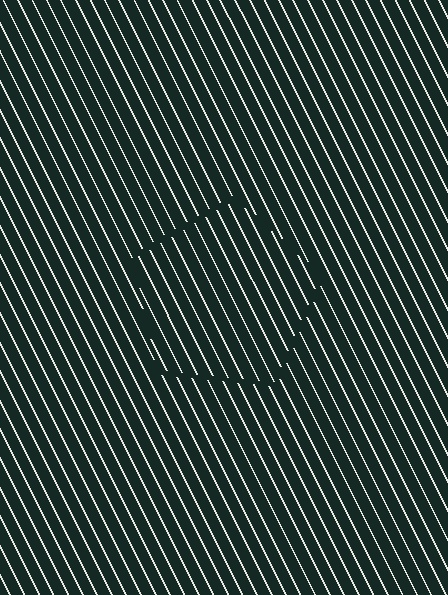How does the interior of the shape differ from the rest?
The interior of the shape contains the same grating, shifted by half a period — the contour is defined by the phase discontinuity where line-ends from the inner and outer gratings abut.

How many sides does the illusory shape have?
5 sides — the line-ends trace a pentagon.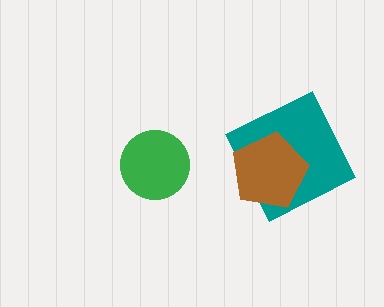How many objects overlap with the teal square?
1 object overlaps with the teal square.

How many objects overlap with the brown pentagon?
1 object overlaps with the brown pentagon.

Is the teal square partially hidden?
Yes, it is partially covered by another shape.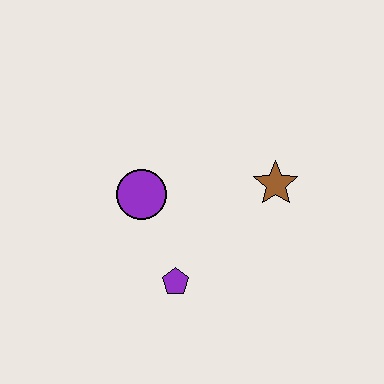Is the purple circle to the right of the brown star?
No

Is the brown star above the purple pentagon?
Yes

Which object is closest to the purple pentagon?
The purple circle is closest to the purple pentagon.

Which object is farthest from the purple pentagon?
The brown star is farthest from the purple pentagon.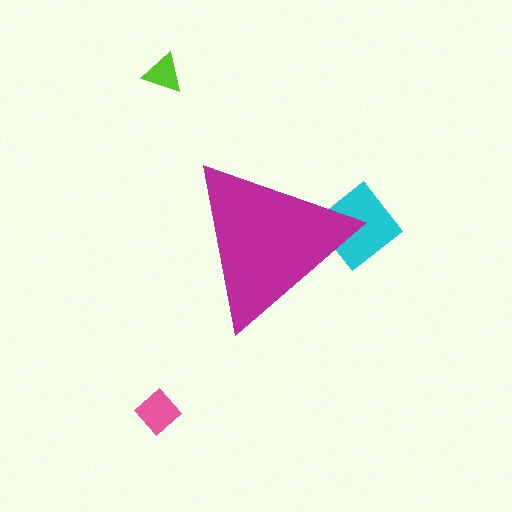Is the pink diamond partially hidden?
No, the pink diamond is fully visible.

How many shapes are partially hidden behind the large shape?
1 shape is partially hidden.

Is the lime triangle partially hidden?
No, the lime triangle is fully visible.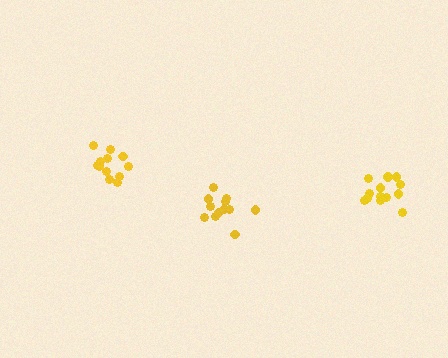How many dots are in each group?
Group 1: 13 dots, Group 2: 12 dots, Group 3: 12 dots (37 total).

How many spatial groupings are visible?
There are 3 spatial groupings.